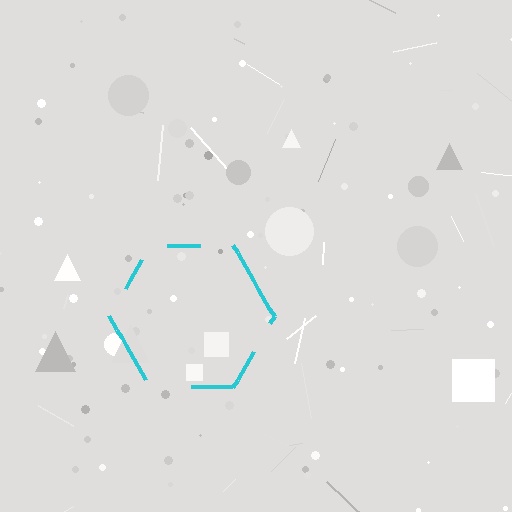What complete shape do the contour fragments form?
The contour fragments form a hexagon.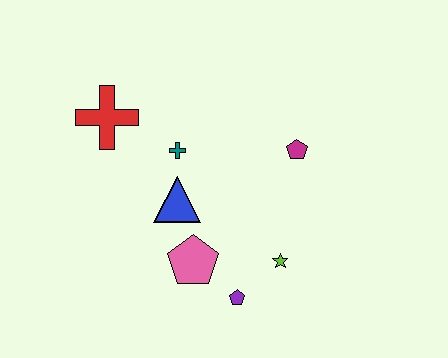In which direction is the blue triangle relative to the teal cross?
The blue triangle is below the teal cross.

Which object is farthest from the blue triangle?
The magenta pentagon is farthest from the blue triangle.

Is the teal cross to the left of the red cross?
No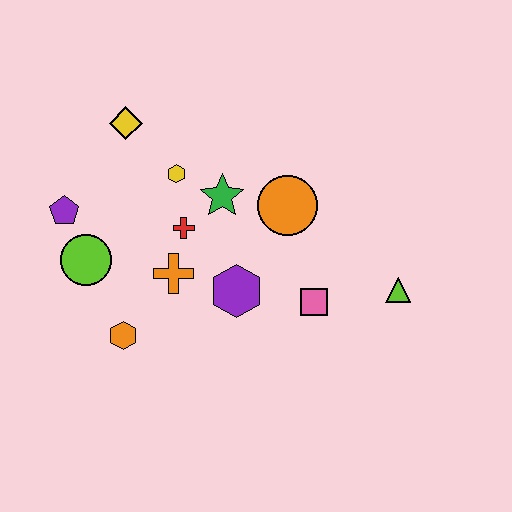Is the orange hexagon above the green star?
No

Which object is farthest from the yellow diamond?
The lime triangle is farthest from the yellow diamond.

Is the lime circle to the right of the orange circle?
No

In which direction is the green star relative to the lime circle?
The green star is to the right of the lime circle.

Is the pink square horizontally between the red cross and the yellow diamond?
No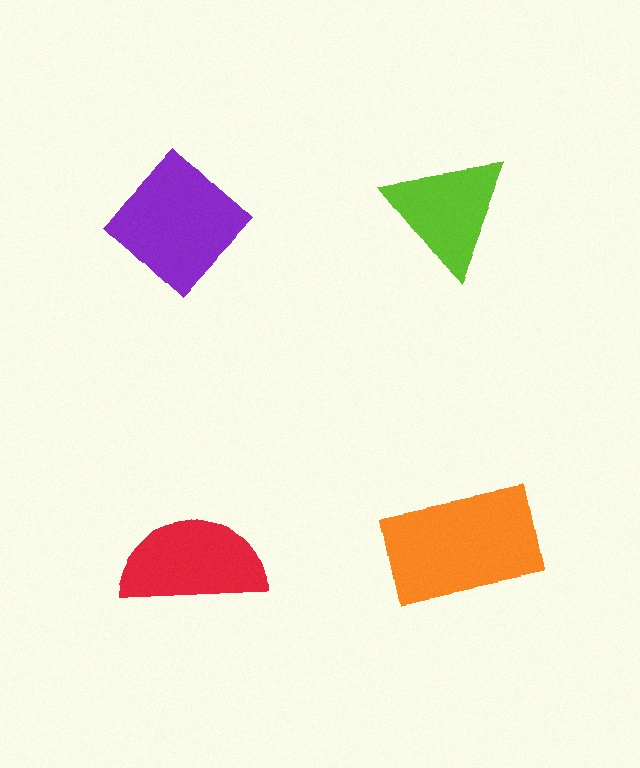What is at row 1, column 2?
A lime triangle.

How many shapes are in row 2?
2 shapes.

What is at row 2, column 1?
A red semicircle.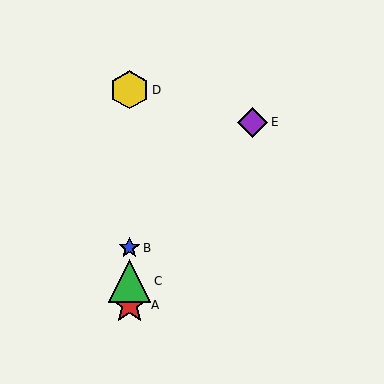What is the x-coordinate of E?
Object E is at x≈252.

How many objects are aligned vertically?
4 objects (A, B, C, D) are aligned vertically.